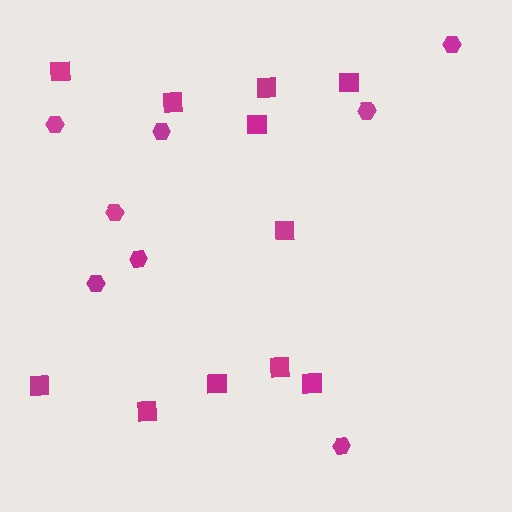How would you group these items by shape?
There are 2 groups: one group of squares (11) and one group of hexagons (8).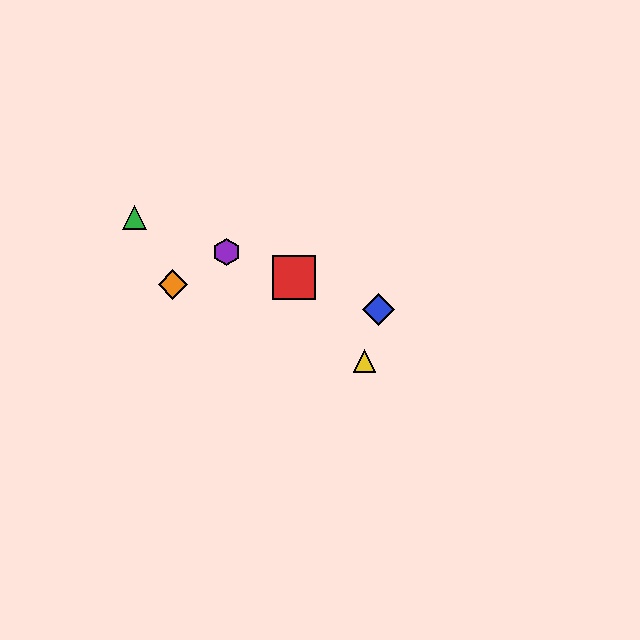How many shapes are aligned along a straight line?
4 shapes (the red square, the blue diamond, the green triangle, the purple hexagon) are aligned along a straight line.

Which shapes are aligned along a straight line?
The red square, the blue diamond, the green triangle, the purple hexagon are aligned along a straight line.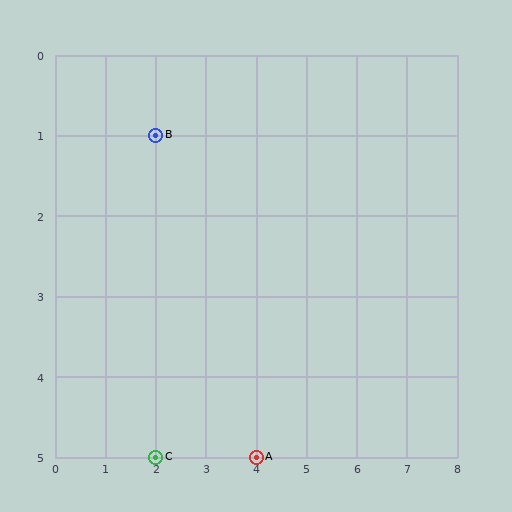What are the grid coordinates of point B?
Point B is at grid coordinates (2, 1).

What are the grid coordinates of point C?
Point C is at grid coordinates (2, 5).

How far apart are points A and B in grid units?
Points A and B are 2 columns and 4 rows apart (about 4.5 grid units diagonally).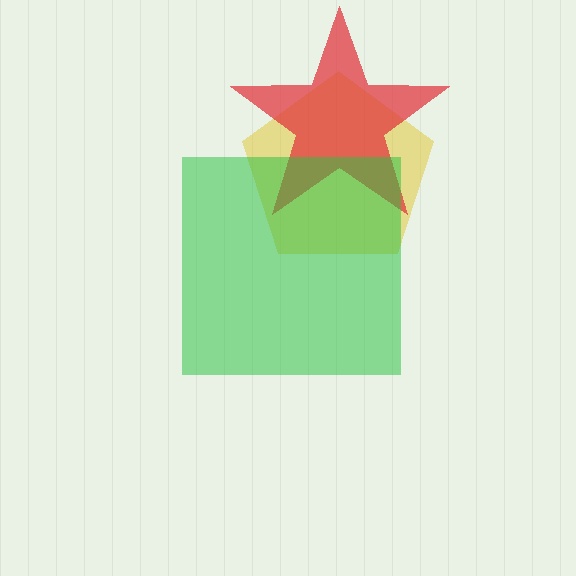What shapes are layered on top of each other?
The layered shapes are: a yellow pentagon, a red star, a green square.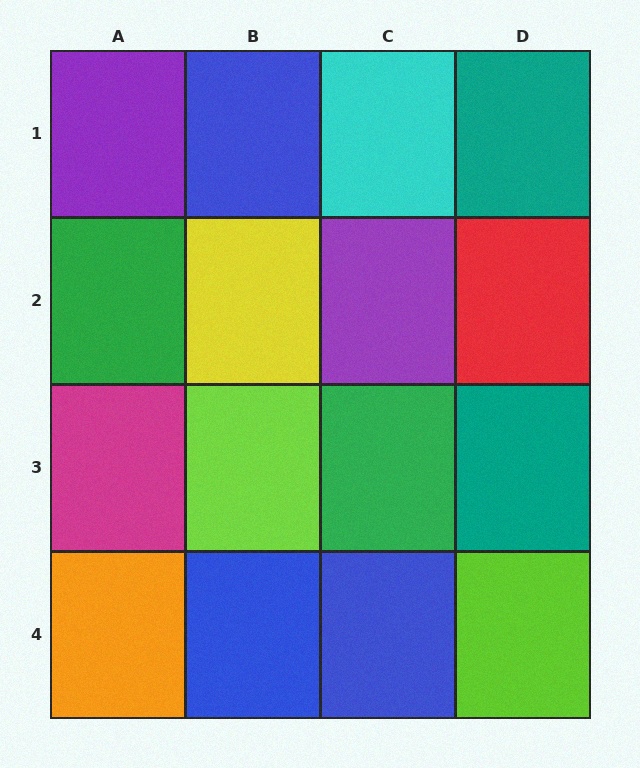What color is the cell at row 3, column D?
Teal.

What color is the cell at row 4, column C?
Blue.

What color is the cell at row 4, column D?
Lime.